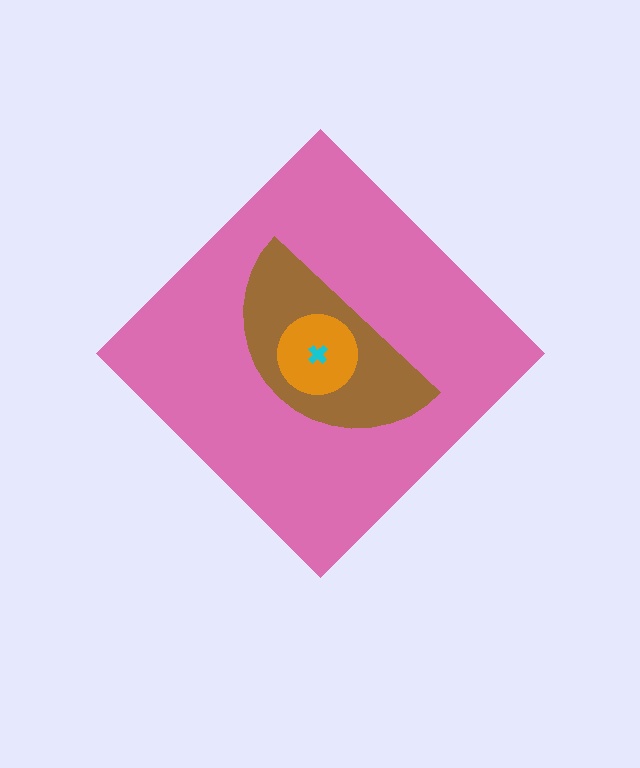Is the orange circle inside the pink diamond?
Yes.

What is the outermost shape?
The pink diamond.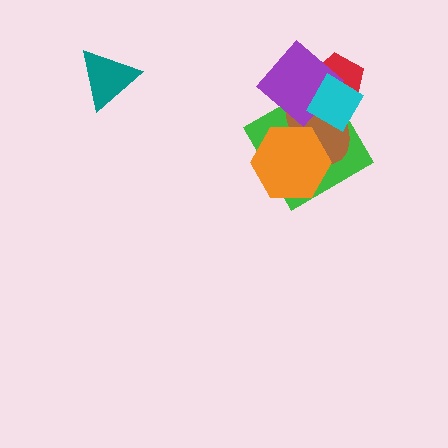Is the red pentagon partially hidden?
Yes, it is partially covered by another shape.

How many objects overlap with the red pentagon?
3 objects overlap with the red pentagon.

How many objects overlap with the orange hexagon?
2 objects overlap with the orange hexagon.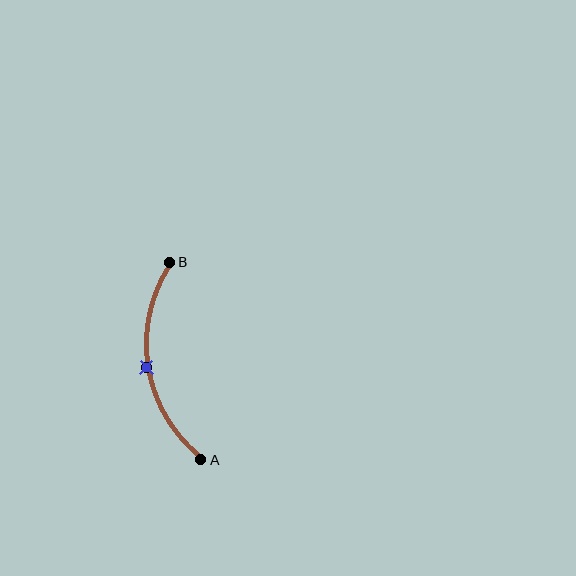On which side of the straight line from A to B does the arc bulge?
The arc bulges to the left of the straight line connecting A and B.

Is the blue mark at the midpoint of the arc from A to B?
Yes. The blue mark lies on the arc at equal arc-length from both A and B — it is the arc midpoint.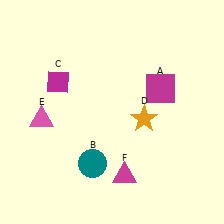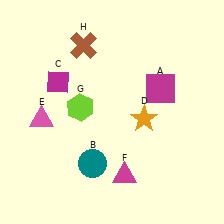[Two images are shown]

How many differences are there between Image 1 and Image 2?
There are 2 differences between the two images.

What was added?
A lime hexagon (G), a brown cross (H) were added in Image 2.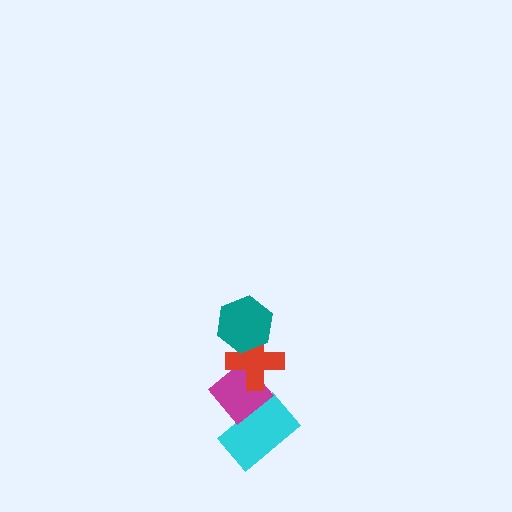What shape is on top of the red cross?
The teal hexagon is on top of the red cross.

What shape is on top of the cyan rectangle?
The magenta diamond is on top of the cyan rectangle.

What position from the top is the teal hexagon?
The teal hexagon is 1st from the top.